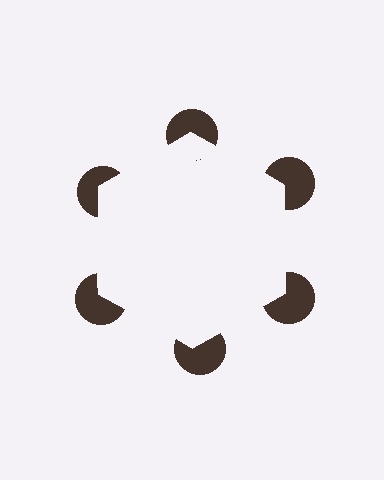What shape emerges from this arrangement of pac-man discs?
An illusory hexagon — its edges are inferred from the aligned wedge cuts in the pac-man discs, not physically drawn.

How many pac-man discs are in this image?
There are 6 — one at each vertex of the illusory hexagon.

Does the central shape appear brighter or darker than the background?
It typically appears slightly brighter than the background, even though no actual brightness change is drawn.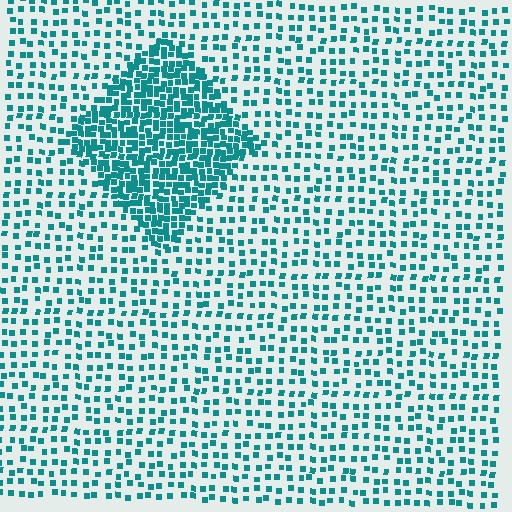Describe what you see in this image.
The image contains small teal elements arranged at two different densities. A diamond-shaped region is visible where the elements are more densely packed than the surrounding area.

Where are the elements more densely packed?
The elements are more densely packed inside the diamond boundary.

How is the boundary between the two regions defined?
The boundary is defined by a change in element density (approximately 2.5x ratio). All elements are the same color, size, and shape.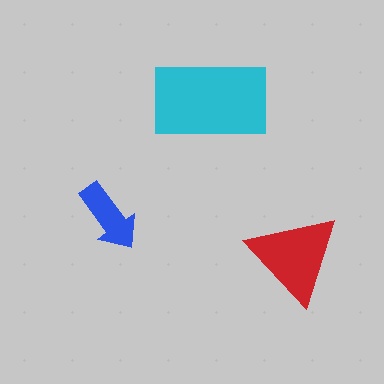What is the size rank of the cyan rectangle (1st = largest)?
1st.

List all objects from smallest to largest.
The blue arrow, the red triangle, the cyan rectangle.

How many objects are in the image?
There are 3 objects in the image.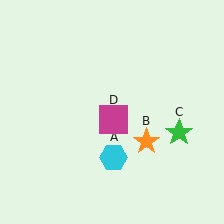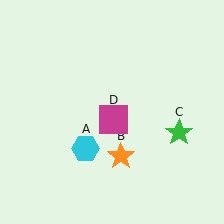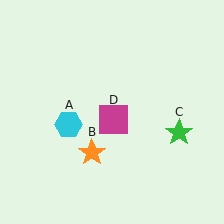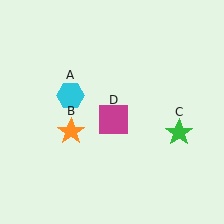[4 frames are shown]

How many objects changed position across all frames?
2 objects changed position: cyan hexagon (object A), orange star (object B).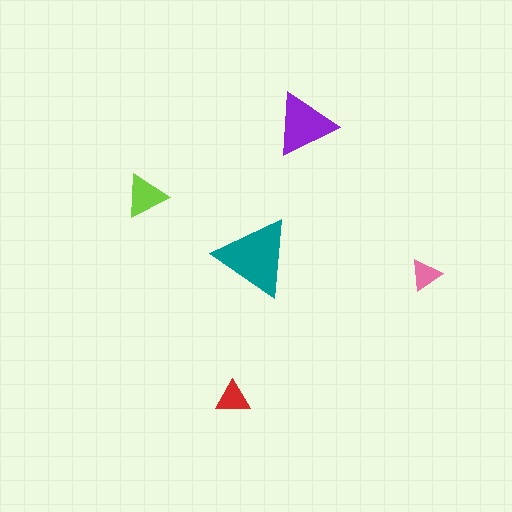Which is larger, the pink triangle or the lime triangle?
The lime one.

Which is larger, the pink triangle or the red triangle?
The red one.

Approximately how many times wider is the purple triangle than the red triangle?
About 2 times wider.